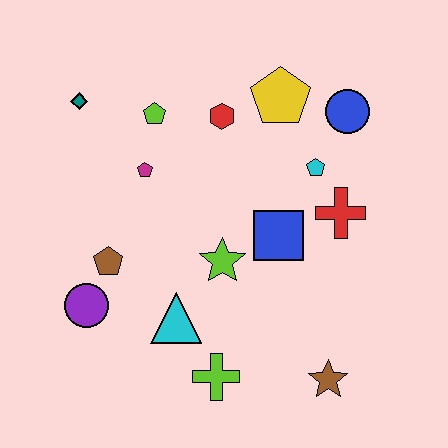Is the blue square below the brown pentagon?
No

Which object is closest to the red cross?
The cyan pentagon is closest to the red cross.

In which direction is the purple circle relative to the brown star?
The purple circle is to the left of the brown star.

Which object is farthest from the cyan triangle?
The blue circle is farthest from the cyan triangle.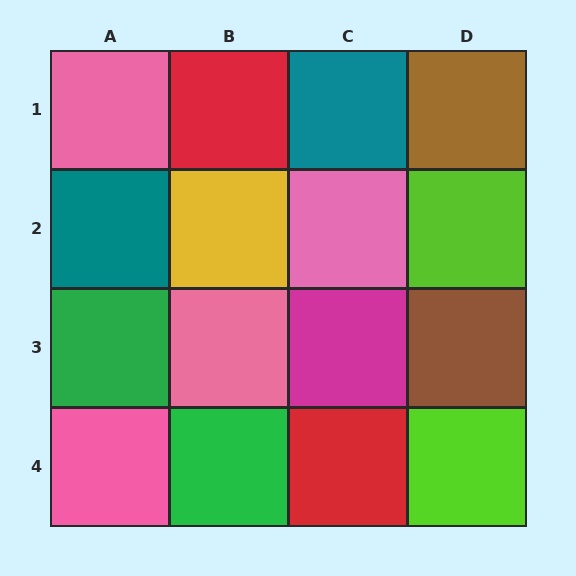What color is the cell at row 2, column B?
Yellow.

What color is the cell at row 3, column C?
Magenta.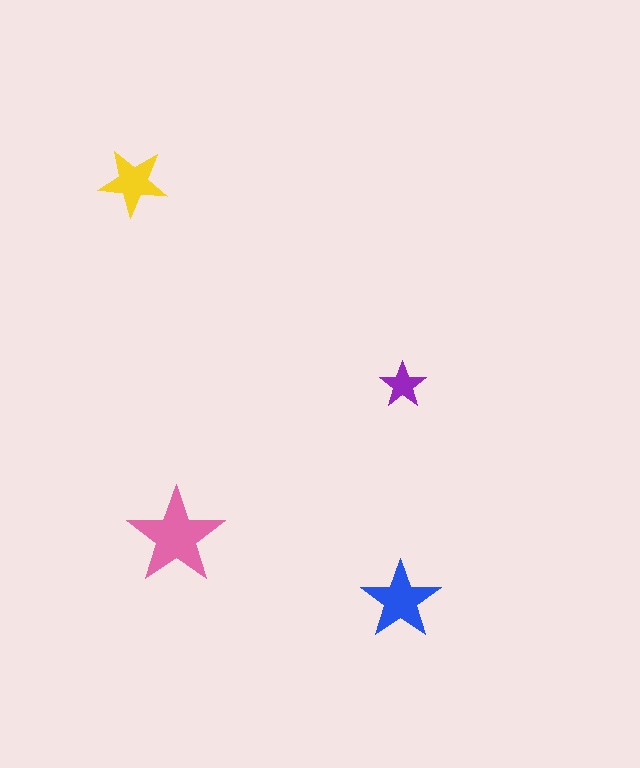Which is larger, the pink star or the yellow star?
The pink one.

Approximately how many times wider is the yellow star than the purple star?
About 1.5 times wider.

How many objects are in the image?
There are 4 objects in the image.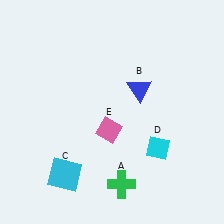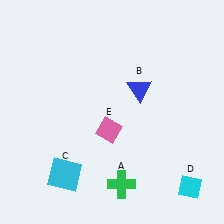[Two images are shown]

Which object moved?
The cyan diamond (D) moved down.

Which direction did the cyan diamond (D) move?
The cyan diamond (D) moved down.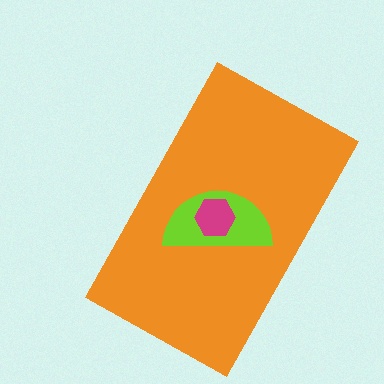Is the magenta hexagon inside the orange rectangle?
Yes.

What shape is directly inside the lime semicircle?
The magenta hexagon.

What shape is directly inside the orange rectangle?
The lime semicircle.